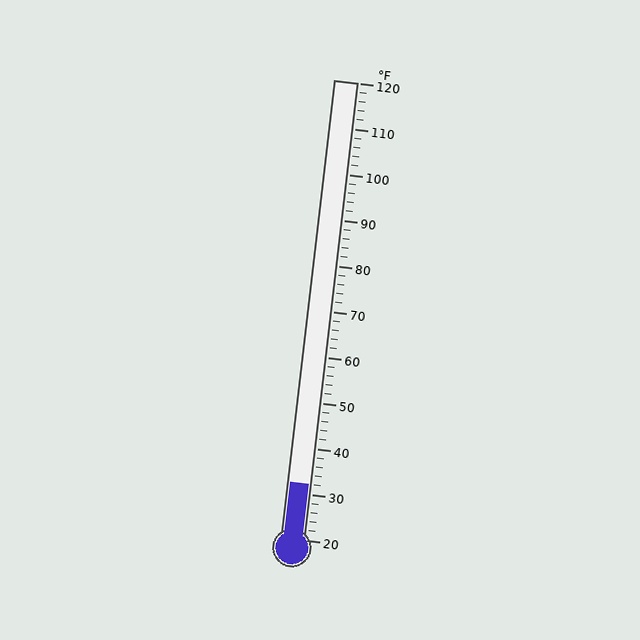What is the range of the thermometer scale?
The thermometer scale ranges from 20°F to 120°F.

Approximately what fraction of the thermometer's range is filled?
The thermometer is filled to approximately 10% of its range.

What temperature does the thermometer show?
The thermometer shows approximately 32°F.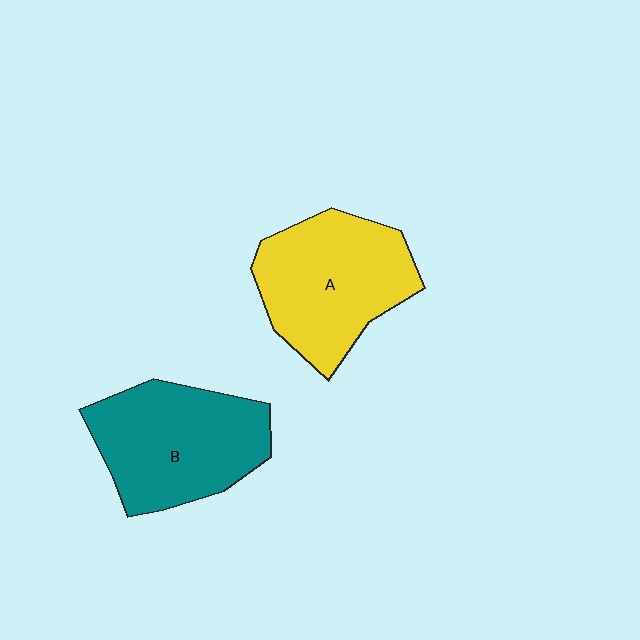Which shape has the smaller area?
Shape A (yellow).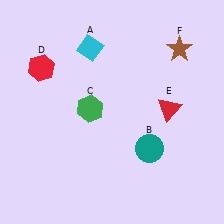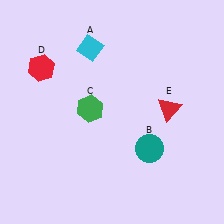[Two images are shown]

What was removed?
The brown star (F) was removed in Image 2.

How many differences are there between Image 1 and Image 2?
There is 1 difference between the two images.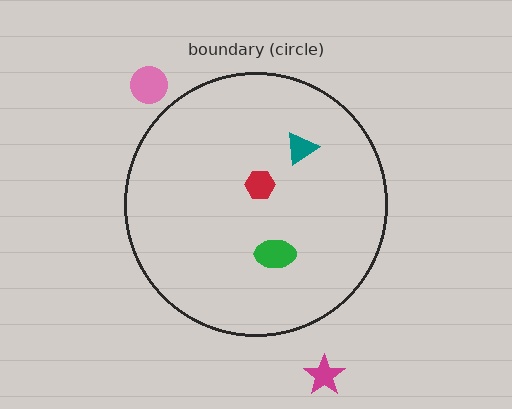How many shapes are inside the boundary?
3 inside, 2 outside.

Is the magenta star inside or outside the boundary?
Outside.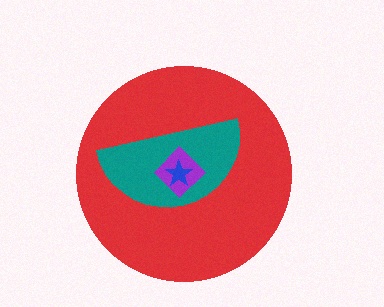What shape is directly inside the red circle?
The teal semicircle.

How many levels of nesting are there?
4.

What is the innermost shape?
The blue star.